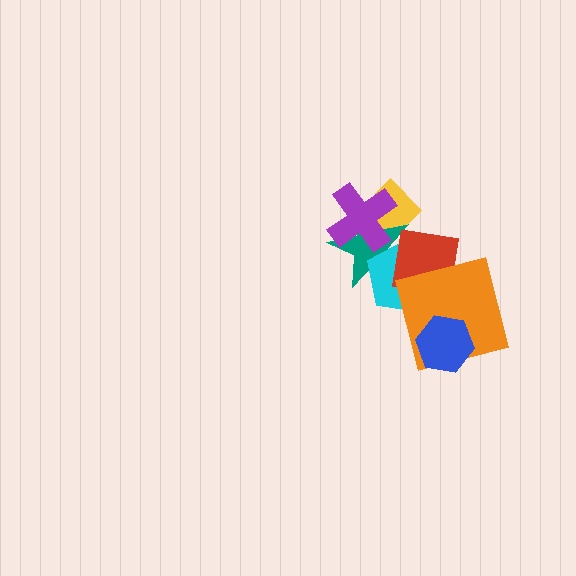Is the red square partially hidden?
Yes, it is partially covered by another shape.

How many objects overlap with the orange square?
3 objects overlap with the orange square.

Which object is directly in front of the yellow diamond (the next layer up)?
The teal star is directly in front of the yellow diamond.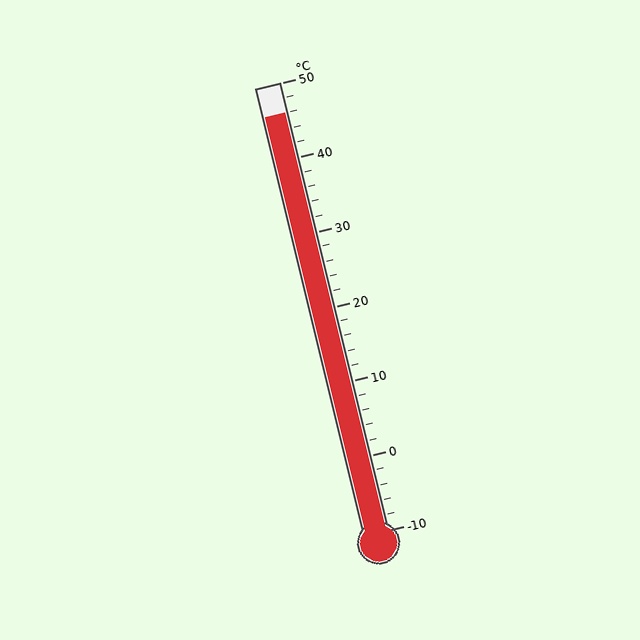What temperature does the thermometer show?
The thermometer shows approximately 46°C.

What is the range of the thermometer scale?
The thermometer scale ranges from -10°C to 50°C.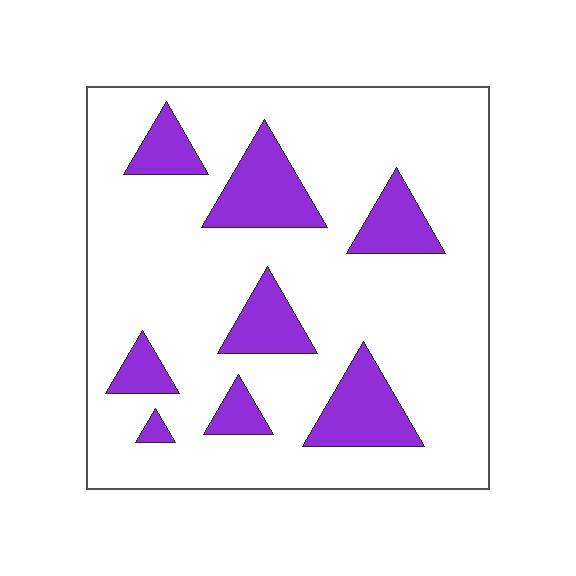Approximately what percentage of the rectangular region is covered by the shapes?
Approximately 20%.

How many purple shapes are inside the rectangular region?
8.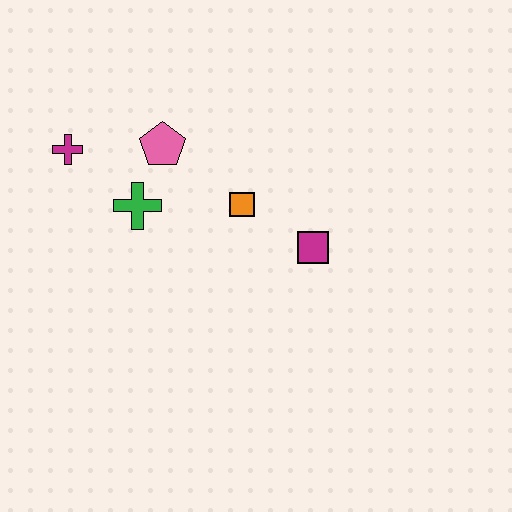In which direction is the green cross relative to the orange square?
The green cross is to the left of the orange square.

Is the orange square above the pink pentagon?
No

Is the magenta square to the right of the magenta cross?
Yes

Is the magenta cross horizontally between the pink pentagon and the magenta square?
No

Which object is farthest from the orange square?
The magenta cross is farthest from the orange square.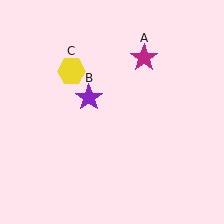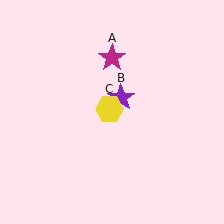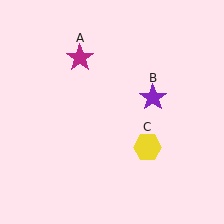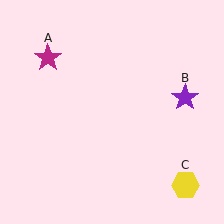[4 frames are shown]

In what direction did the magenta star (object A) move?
The magenta star (object A) moved left.